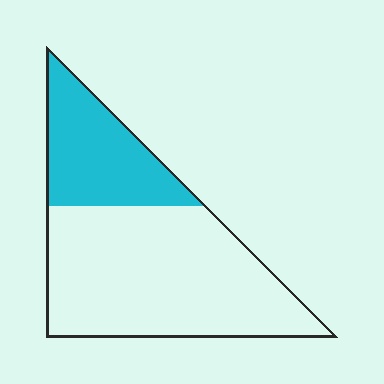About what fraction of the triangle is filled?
About one third (1/3).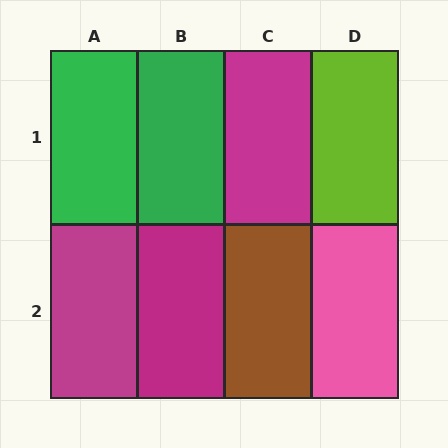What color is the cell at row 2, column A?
Magenta.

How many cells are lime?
1 cell is lime.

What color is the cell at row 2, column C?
Brown.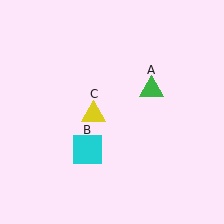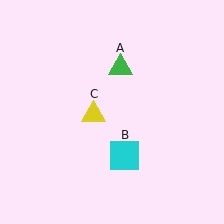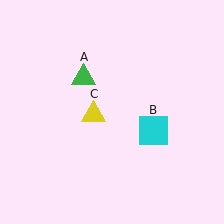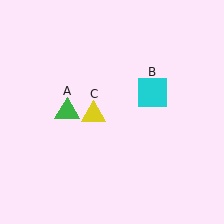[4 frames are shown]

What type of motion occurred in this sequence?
The green triangle (object A), cyan square (object B) rotated counterclockwise around the center of the scene.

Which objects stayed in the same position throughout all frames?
Yellow triangle (object C) remained stationary.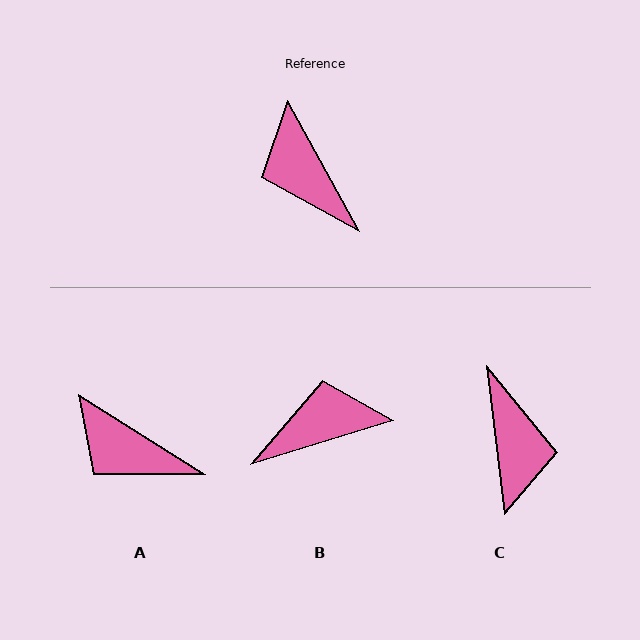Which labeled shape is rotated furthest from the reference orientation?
C, about 158 degrees away.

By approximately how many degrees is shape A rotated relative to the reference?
Approximately 29 degrees counter-clockwise.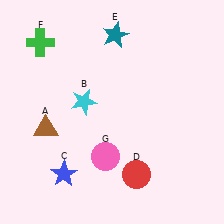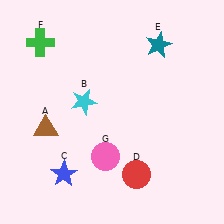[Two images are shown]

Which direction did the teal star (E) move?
The teal star (E) moved right.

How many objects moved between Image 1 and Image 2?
1 object moved between the two images.